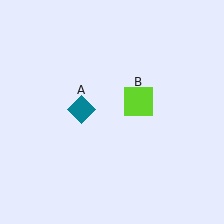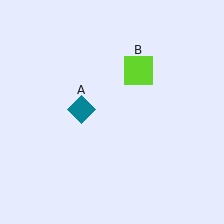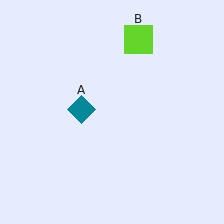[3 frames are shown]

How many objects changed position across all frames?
1 object changed position: lime square (object B).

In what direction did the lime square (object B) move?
The lime square (object B) moved up.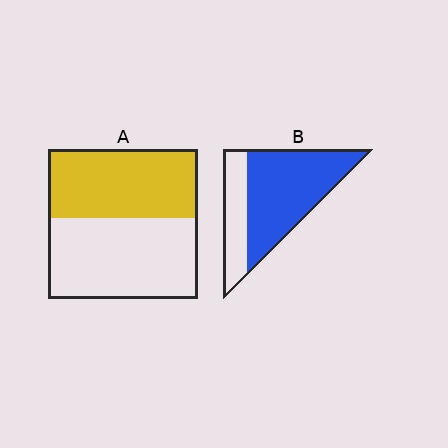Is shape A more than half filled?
Roughly half.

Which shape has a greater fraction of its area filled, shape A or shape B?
Shape B.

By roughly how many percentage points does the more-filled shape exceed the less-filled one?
By roughly 25 percentage points (B over A).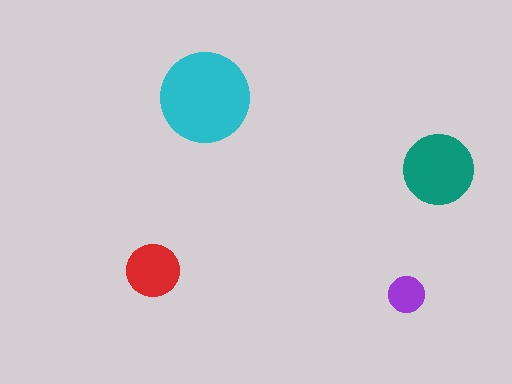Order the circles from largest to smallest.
the cyan one, the teal one, the red one, the purple one.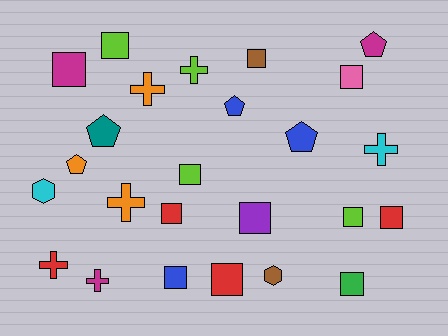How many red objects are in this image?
There are 4 red objects.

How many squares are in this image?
There are 12 squares.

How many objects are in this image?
There are 25 objects.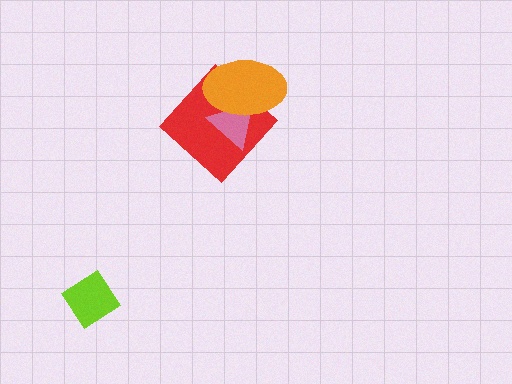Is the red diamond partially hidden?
Yes, it is partially covered by another shape.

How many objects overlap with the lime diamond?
0 objects overlap with the lime diamond.